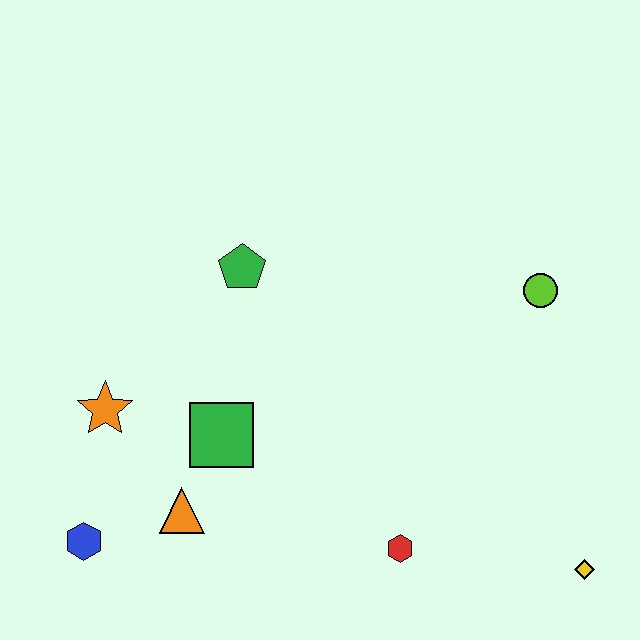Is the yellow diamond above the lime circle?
No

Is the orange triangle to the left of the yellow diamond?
Yes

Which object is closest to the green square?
The orange triangle is closest to the green square.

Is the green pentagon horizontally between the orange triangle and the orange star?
No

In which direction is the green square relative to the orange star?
The green square is to the right of the orange star.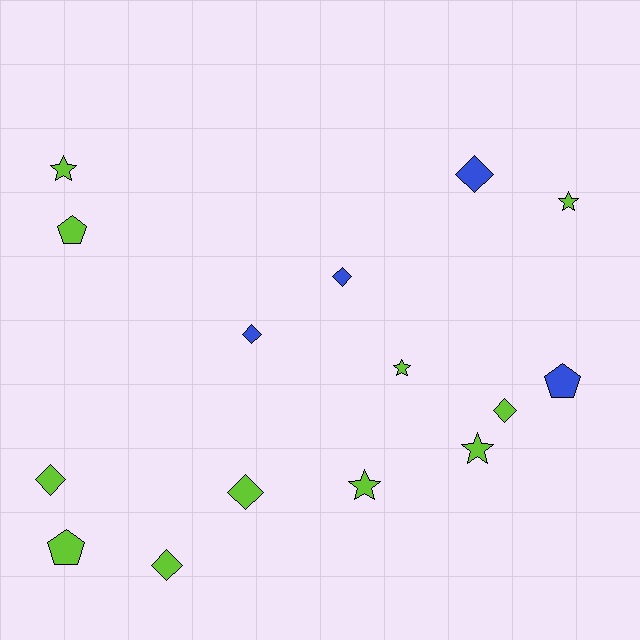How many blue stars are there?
There are no blue stars.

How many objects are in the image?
There are 15 objects.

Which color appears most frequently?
Lime, with 11 objects.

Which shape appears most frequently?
Diamond, with 7 objects.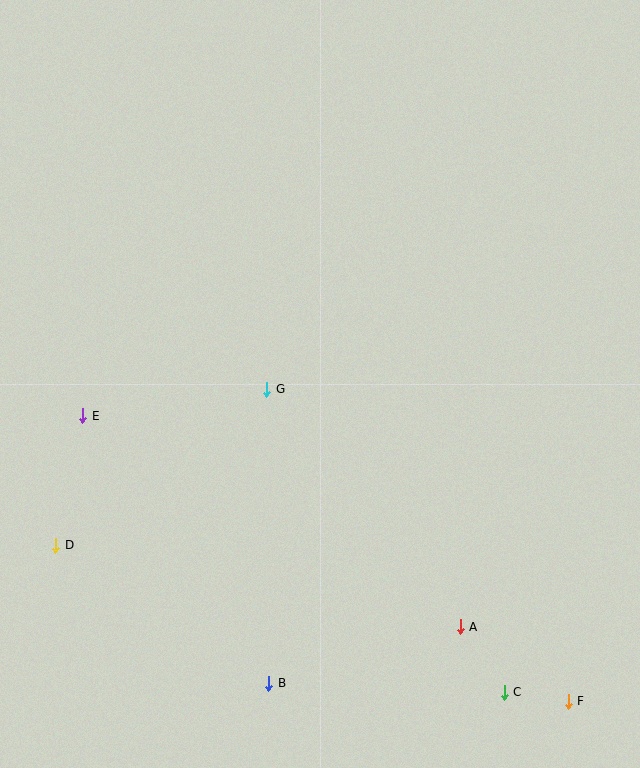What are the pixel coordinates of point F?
Point F is at (568, 701).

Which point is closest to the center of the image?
Point G at (267, 389) is closest to the center.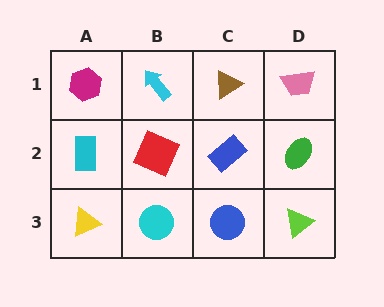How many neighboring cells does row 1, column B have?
3.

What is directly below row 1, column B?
A red square.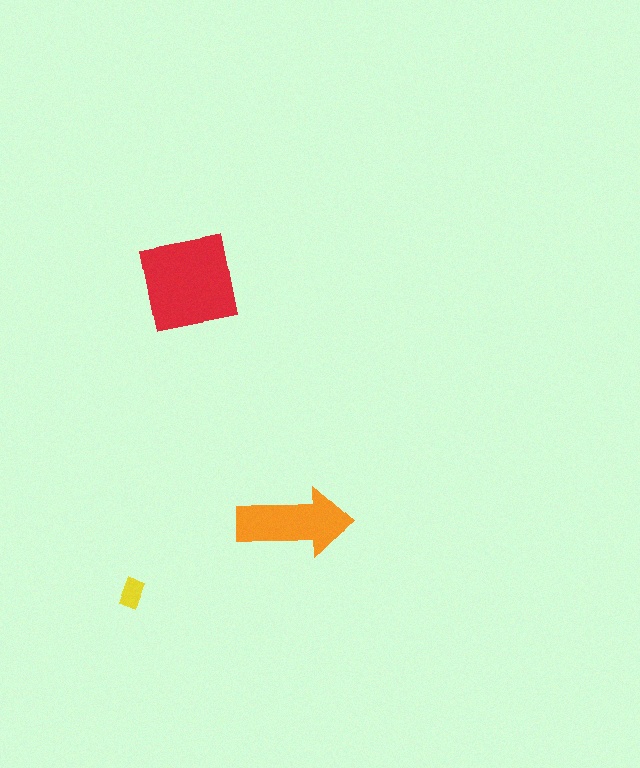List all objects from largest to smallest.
The red square, the orange arrow, the yellow rectangle.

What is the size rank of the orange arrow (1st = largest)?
2nd.